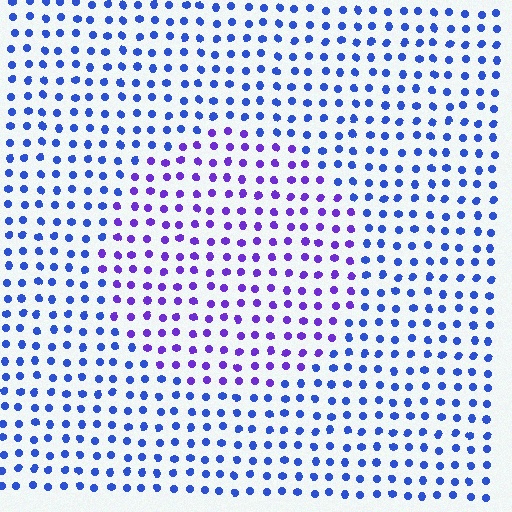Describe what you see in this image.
The image is filled with small blue elements in a uniform arrangement. A circle-shaped region is visible where the elements are tinted to a slightly different hue, forming a subtle color boundary.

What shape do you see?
I see a circle.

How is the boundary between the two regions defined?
The boundary is defined purely by a slight shift in hue (about 38 degrees). Spacing, size, and orientation are identical on both sides.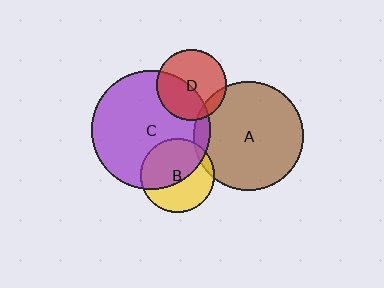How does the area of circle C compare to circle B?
Approximately 2.6 times.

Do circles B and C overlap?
Yes.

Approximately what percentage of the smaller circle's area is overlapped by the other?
Approximately 55%.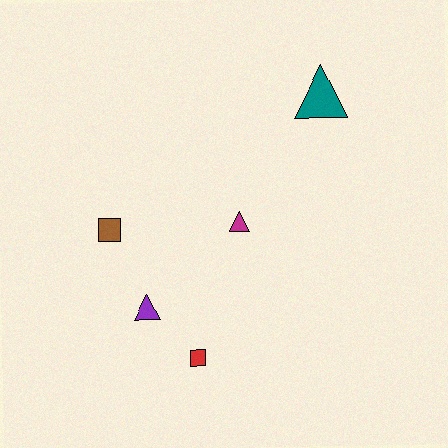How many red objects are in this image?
There is 1 red object.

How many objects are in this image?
There are 5 objects.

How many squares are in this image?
There are 2 squares.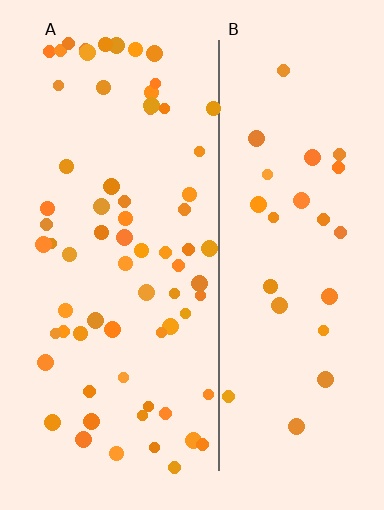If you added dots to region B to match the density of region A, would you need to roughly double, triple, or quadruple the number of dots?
Approximately triple.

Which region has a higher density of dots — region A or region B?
A (the left).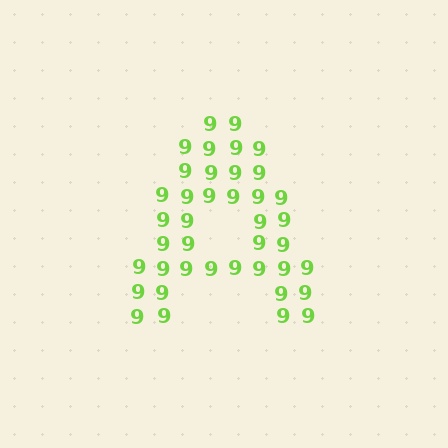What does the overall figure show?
The overall figure shows the letter A.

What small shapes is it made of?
It is made of small digit 9's.